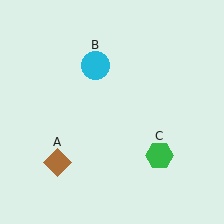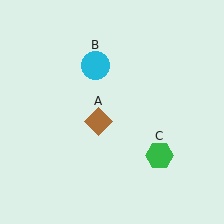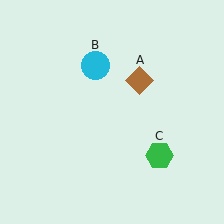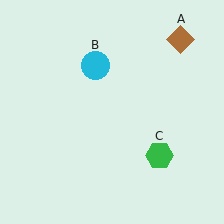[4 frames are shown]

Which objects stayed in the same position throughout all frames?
Cyan circle (object B) and green hexagon (object C) remained stationary.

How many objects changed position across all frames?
1 object changed position: brown diamond (object A).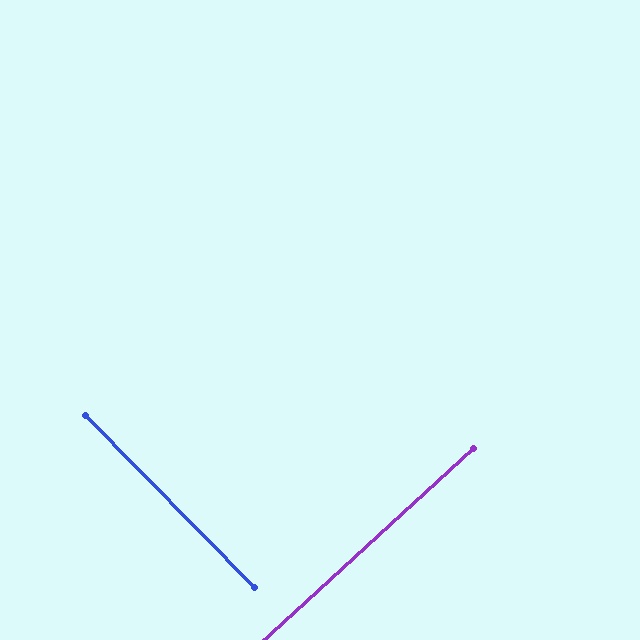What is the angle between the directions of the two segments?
Approximately 88 degrees.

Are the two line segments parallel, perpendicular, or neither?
Perpendicular — they meet at approximately 88°.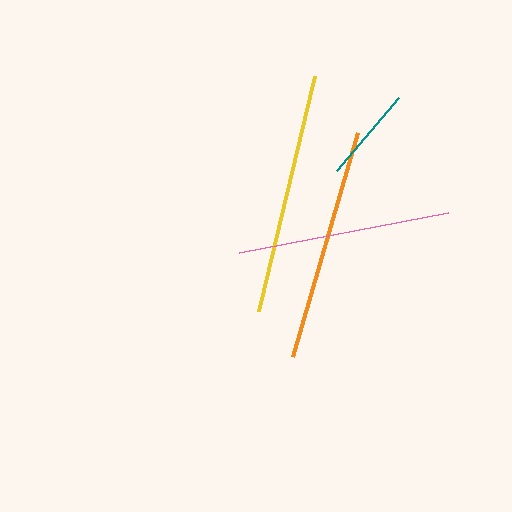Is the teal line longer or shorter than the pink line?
The pink line is longer than the teal line.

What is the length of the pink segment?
The pink segment is approximately 213 pixels long.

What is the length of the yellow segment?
The yellow segment is approximately 241 pixels long.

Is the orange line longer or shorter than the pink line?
The orange line is longer than the pink line.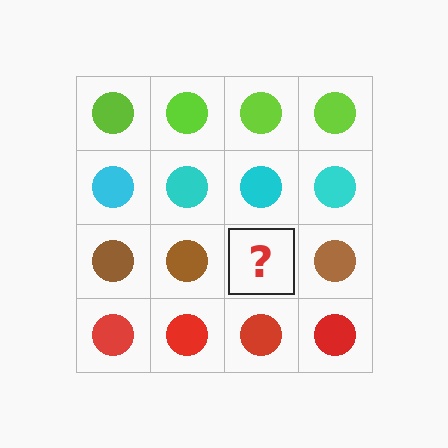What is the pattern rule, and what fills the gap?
The rule is that each row has a consistent color. The gap should be filled with a brown circle.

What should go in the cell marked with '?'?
The missing cell should contain a brown circle.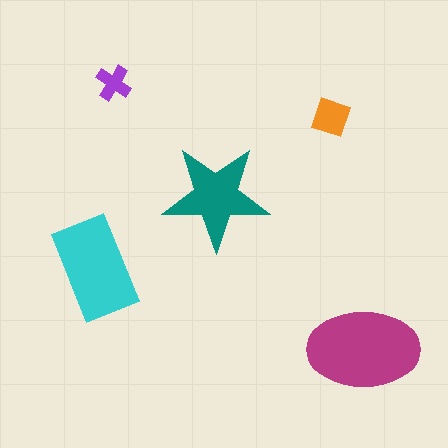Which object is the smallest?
The purple cross.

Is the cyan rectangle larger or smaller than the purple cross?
Larger.